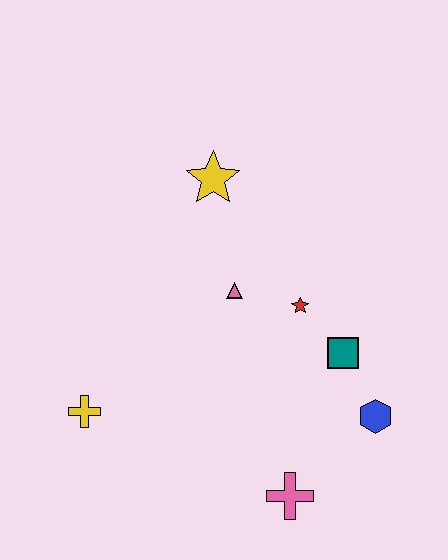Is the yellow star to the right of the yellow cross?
Yes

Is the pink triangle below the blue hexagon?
No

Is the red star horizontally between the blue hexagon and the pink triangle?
Yes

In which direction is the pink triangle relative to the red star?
The pink triangle is to the left of the red star.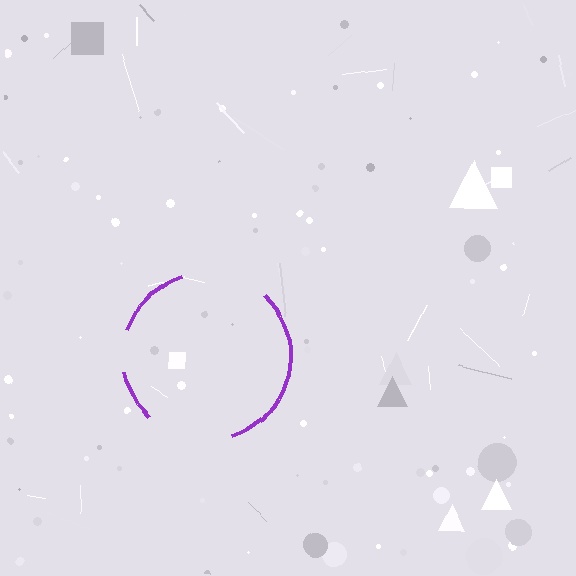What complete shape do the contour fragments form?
The contour fragments form a circle.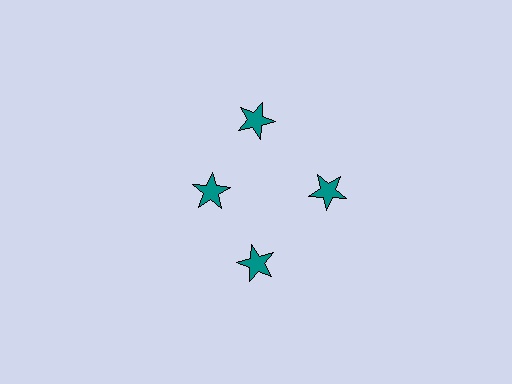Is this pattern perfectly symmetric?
No. The 4 teal stars are arranged in a ring, but one element near the 9 o'clock position is pulled inward toward the center, breaking the 4-fold rotational symmetry.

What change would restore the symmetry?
The symmetry would be restored by moving it outward, back onto the ring so that all 4 stars sit at equal angles and equal distance from the center.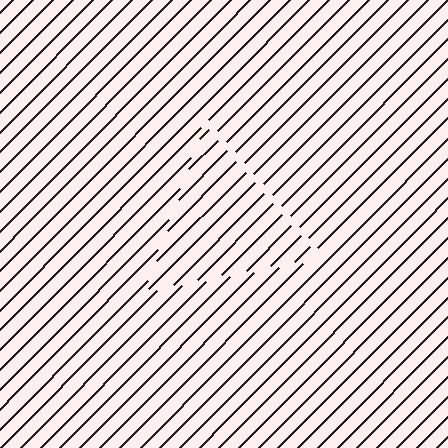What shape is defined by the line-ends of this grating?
An illusory triangle. The interior of the shape contains the same grating, shifted by half a period — the contour is defined by the phase discontinuity where line-ends from the inner and outer gratings abut.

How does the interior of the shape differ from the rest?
The interior of the shape contains the same grating, shifted by half a period — the contour is defined by the phase discontinuity where line-ends from the inner and outer gratings abut.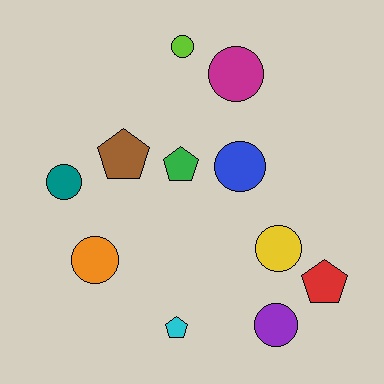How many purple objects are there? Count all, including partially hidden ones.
There is 1 purple object.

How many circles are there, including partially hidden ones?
There are 7 circles.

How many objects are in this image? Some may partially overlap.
There are 11 objects.